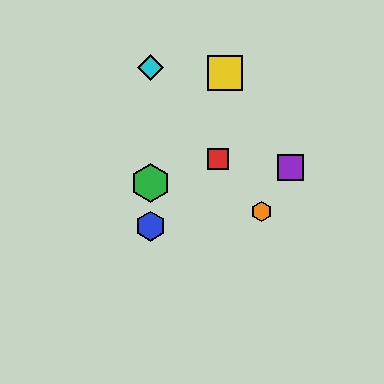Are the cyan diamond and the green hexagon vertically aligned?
Yes, both are at x≈150.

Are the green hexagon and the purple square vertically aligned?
No, the green hexagon is at x≈150 and the purple square is at x≈291.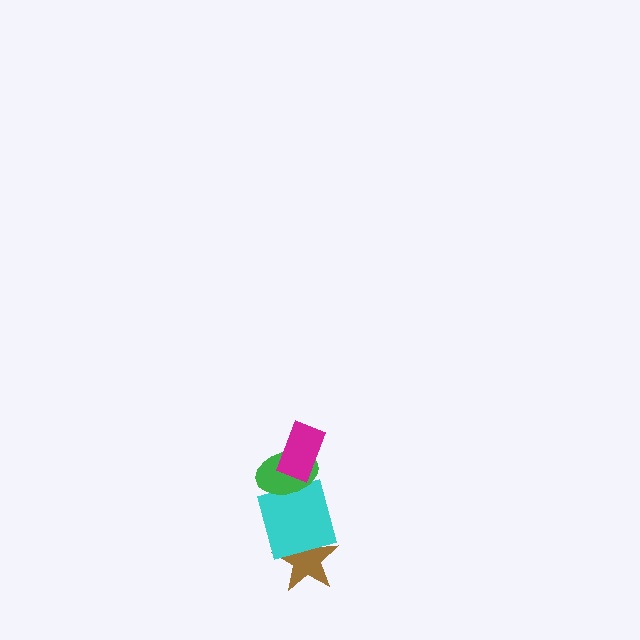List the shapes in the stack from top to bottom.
From top to bottom: the magenta rectangle, the green ellipse, the cyan square, the brown star.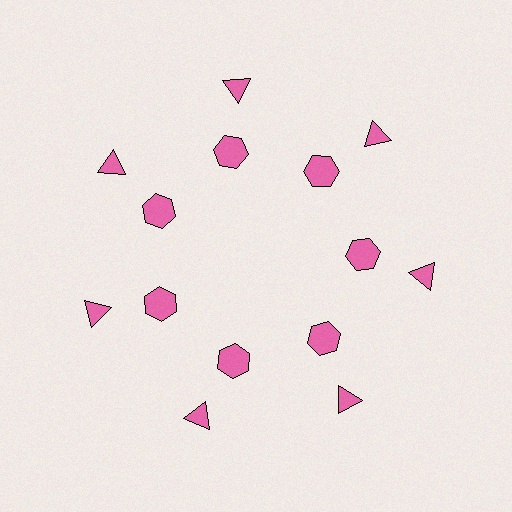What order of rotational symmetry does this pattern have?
This pattern has 7-fold rotational symmetry.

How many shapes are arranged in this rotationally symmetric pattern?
There are 14 shapes, arranged in 7 groups of 2.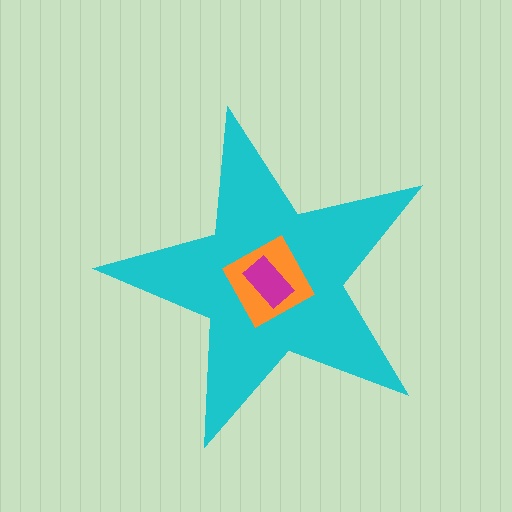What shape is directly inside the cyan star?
The orange square.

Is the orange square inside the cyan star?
Yes.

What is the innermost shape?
The magenta rectangle.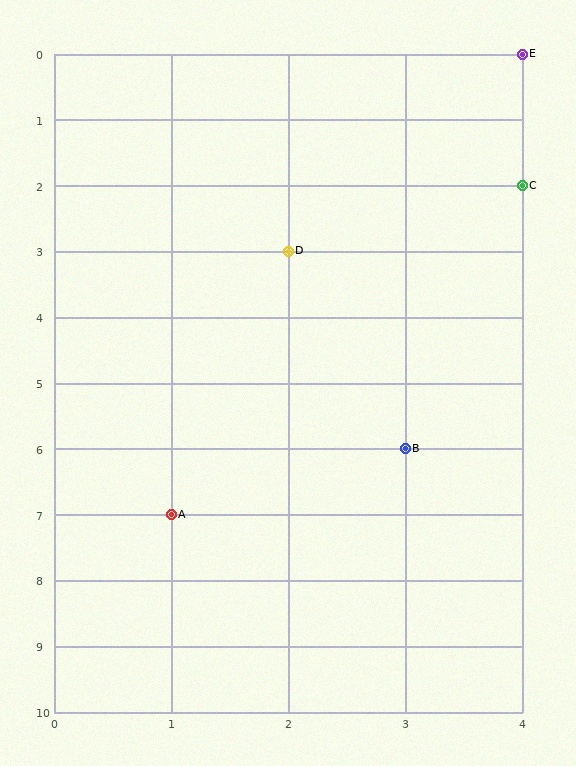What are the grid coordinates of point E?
Point E is at grid coordinates (4, 0).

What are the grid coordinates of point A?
Point A is at grid coordinates (1, 7).